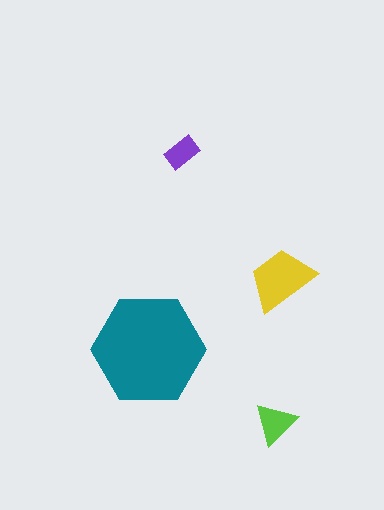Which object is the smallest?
The purple rectangle.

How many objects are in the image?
There are 4 objects in the image.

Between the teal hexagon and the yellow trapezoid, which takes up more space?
The teal hexagon.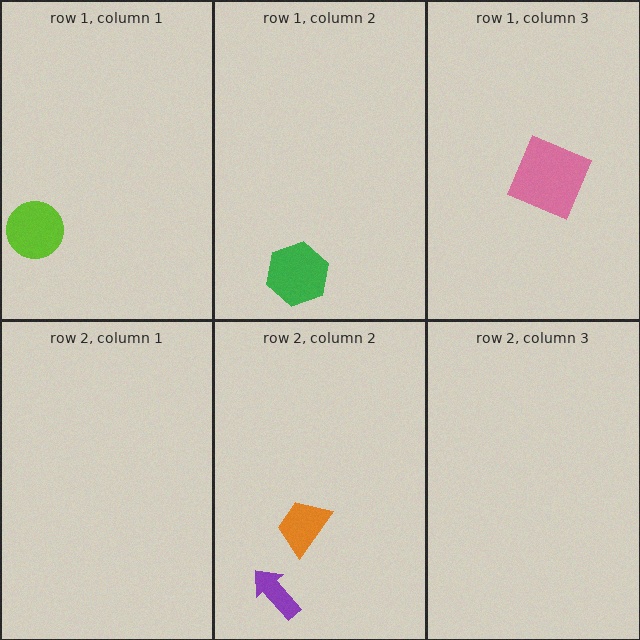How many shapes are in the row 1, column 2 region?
1.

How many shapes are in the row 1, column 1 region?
1.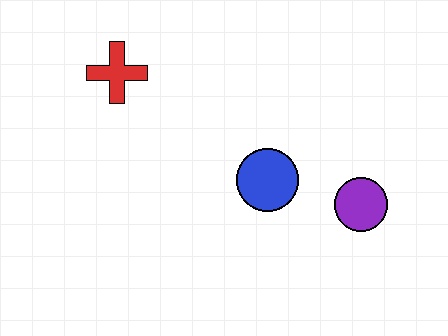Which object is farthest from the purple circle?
The red cross is farthest from the purple circle.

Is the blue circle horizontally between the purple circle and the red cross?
Yes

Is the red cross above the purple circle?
Yes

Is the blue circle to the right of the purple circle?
No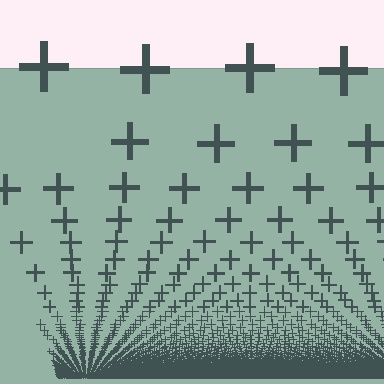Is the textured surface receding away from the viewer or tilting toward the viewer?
The surface appears to tilt toward the viewer. Texture elements get larger and sparser toward the top.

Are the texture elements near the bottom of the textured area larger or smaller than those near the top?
Smaller. The gradient is inverted — elements near the bottom are smaller and denser.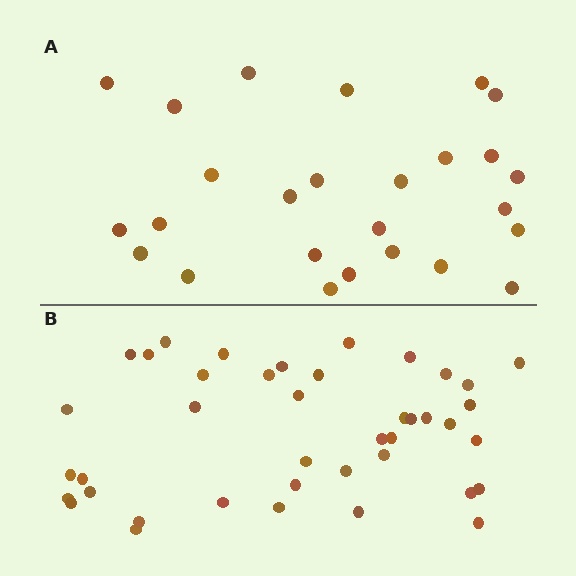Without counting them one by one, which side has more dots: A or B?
Region B (the bottom region) has more dots.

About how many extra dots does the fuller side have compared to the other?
Region B has approximately 15 more dots than region A.